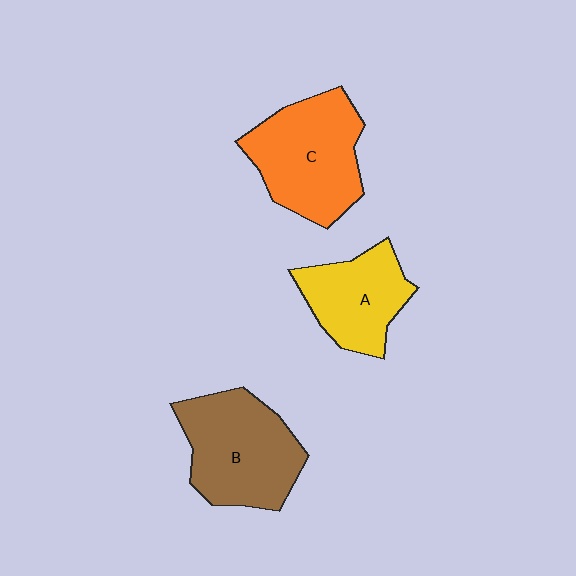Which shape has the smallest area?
Shape A (yellow).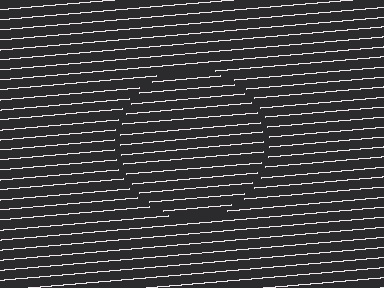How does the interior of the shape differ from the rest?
The interior of the shape contains the same grating, shifted by half a period — the contour is defined by the phase discontinuity where line-ends from the inner and outer gratings abut.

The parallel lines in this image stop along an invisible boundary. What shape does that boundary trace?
An illusory circle. The interior of the shape contains the same grating, shifted by half a period — the contour is defined by the phase discontinuity where line-ends from the inner and outer gratings abut.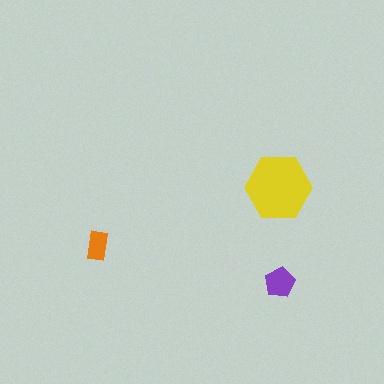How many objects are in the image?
There are 3 objects in the image.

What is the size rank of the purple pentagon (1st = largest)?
2nd.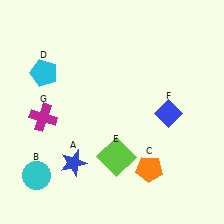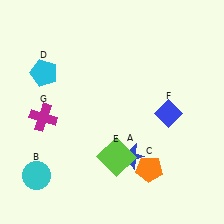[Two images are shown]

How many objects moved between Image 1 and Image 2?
1 object moved between the two images.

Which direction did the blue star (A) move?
The blue star (A) moved right.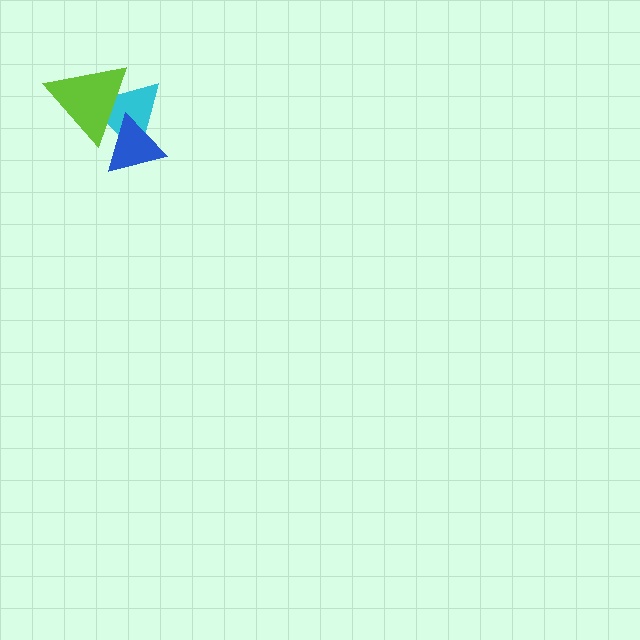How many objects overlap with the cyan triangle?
2 objects overlap with the cyan triangle.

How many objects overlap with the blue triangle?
2 objects overlap with the blue triangle.